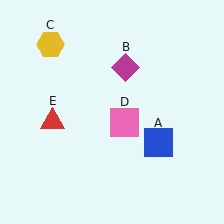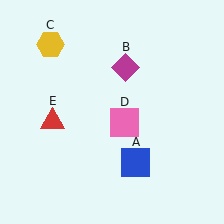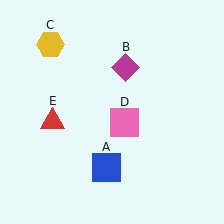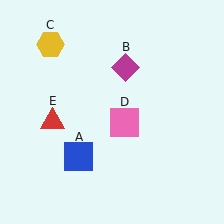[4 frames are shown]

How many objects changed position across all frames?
1 object changed position: blue square (object A).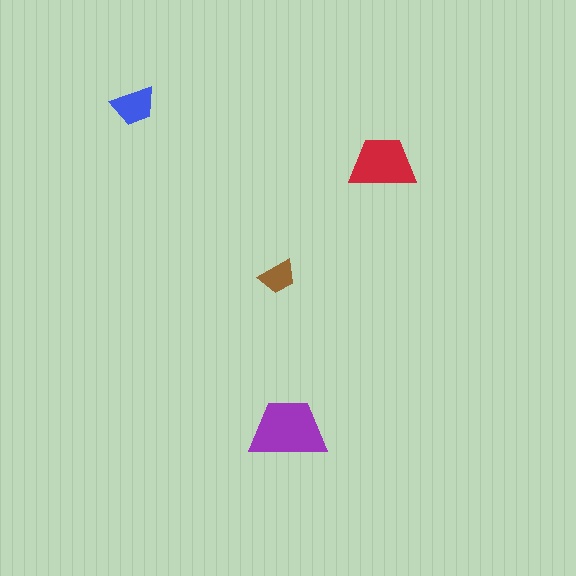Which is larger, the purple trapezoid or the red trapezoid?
The purple one.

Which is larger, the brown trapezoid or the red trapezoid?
The red one.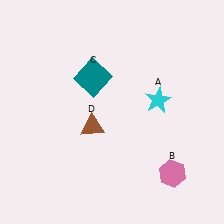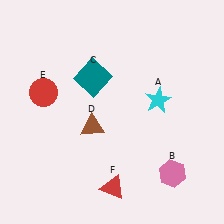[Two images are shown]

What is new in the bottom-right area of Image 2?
A red triangle (F) was added in the bottom-right area of Image 2.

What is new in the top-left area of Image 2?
A red circle (E) was added in the top-left area of Image 2.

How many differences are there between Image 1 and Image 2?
There are 2 differences between the two images.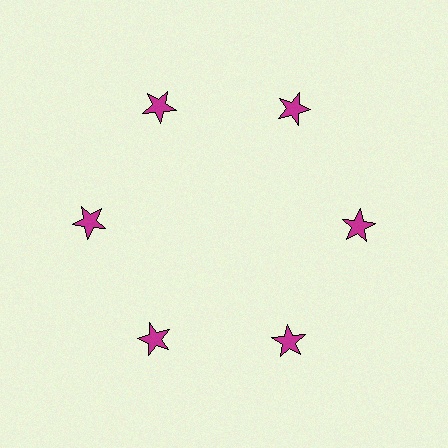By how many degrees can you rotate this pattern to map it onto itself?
The pattern maps onto itself every 60 degrees of rotation.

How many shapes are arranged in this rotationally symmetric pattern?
There are 6 shapes, arranged in 6 groups of 1.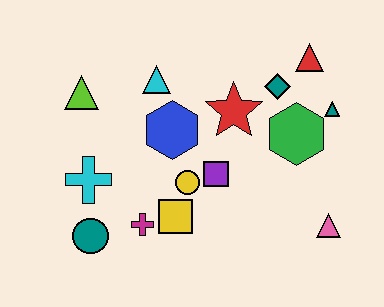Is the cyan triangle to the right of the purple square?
No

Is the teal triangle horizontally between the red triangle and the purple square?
No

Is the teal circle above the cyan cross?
No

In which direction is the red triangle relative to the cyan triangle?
The red triangle is to the right of the cyan triangle.